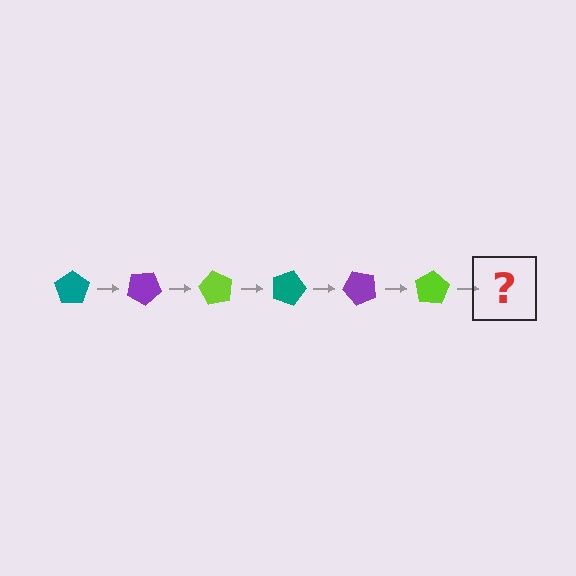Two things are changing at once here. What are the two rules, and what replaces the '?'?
The two rules are that it rotates 30 degrees each step and the color cycles through teal, purple, and lime. The '?' should be a teal pentagon, rotated 180 degrees from the start.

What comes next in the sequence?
The next element should be a teal pentagon, rotated 180 degrees from the start.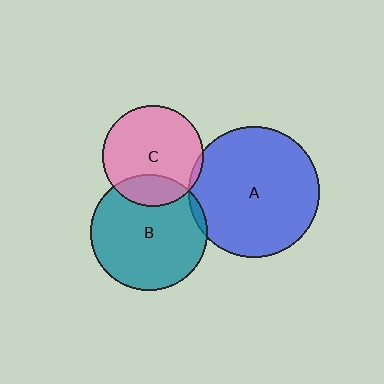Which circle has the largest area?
Circle A (blue).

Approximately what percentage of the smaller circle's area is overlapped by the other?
Approximately 20%.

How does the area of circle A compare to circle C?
Approximately 1.7 times.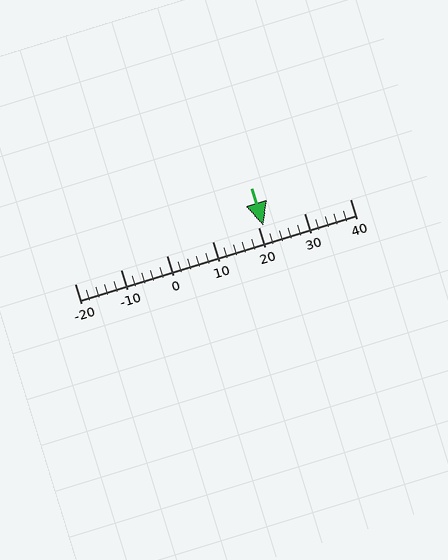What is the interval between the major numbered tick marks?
The major tick marks are spaced 10 units apart.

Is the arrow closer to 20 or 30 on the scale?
The arrow is closer to 20.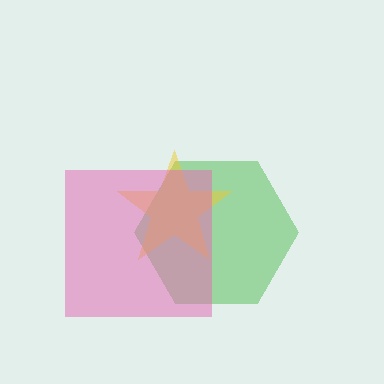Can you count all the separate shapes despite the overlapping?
Yes, there are 3 separate shapes.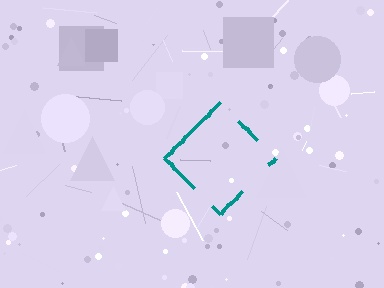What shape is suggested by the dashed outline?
The dashed outline suggests a diamond.